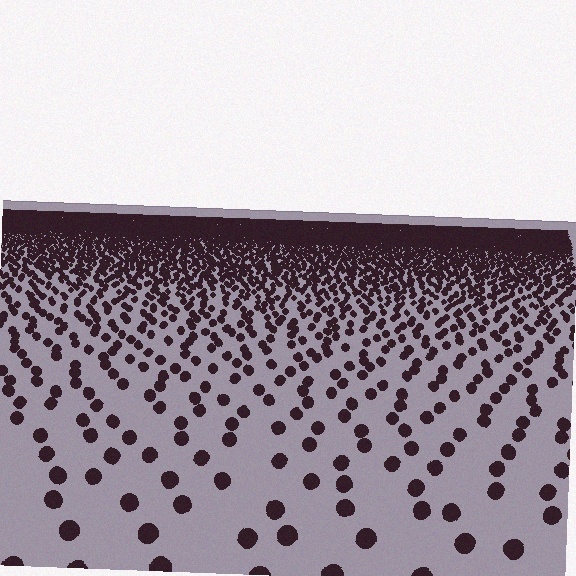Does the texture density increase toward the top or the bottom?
Density increases toward the top.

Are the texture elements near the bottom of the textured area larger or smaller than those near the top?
Larger. Near the bottom, elements are closer to the viewer and appear at a bigger on-screen size.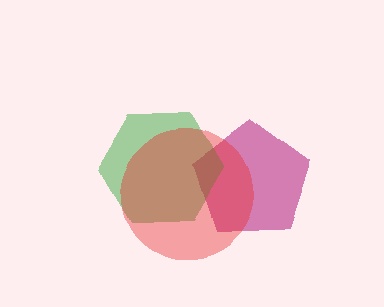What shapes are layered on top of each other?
The layered shapes are: a magenta pentagon, a green hexagon, a red circle.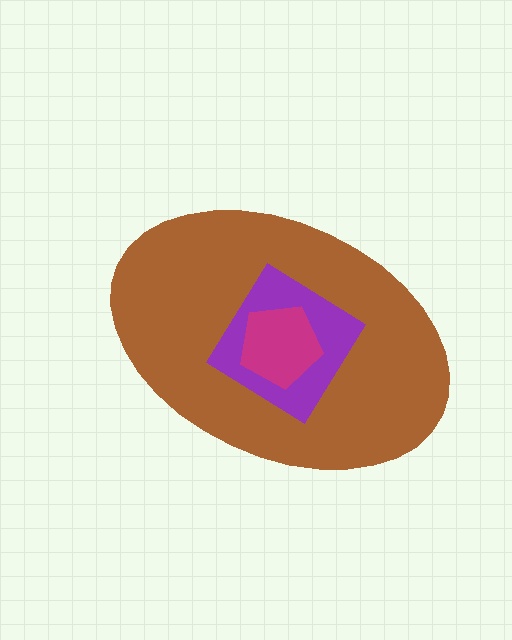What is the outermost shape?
The brown ellipse.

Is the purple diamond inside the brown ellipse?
Yes.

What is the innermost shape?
The magenta pentagon.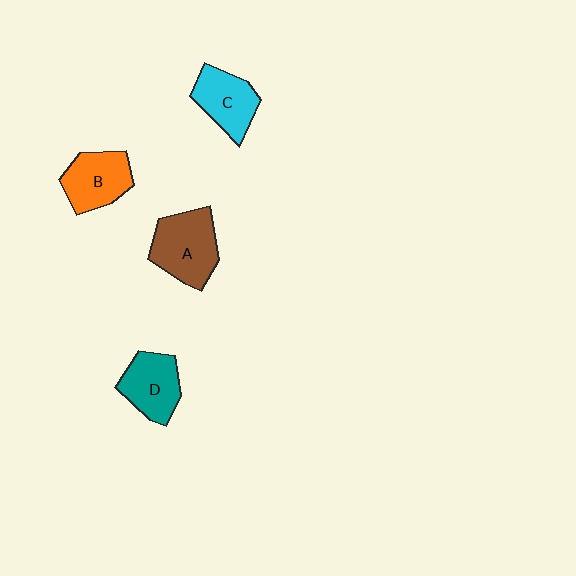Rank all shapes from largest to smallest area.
From largest to smallest: A (brown), B (orange), D (teal), C (cyan).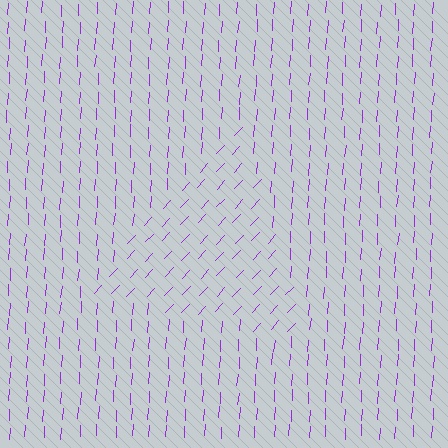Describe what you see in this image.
The image is filled with small purple line segments. A triangle region in the image has lines oriented differently from the surrounding lines, creating a visible texture boundary.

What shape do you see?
I see a triangle.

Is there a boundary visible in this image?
Yes, there is a texture boundary formed by a change in line orientation.